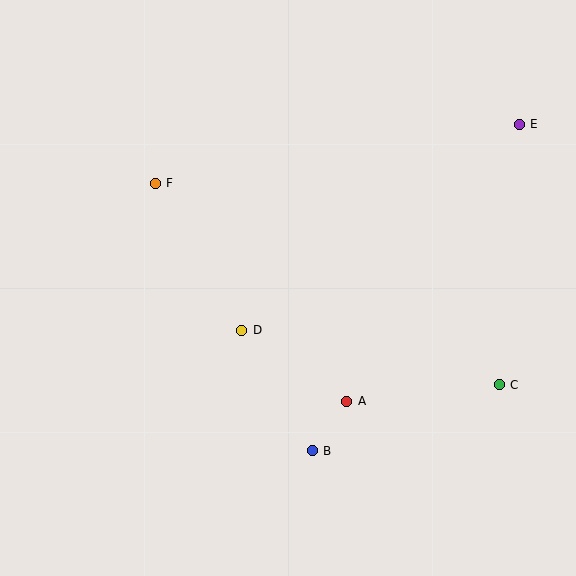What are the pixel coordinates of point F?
Point F is at (155, 183).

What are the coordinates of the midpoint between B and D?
The midpoint between B and D is at (277, 390).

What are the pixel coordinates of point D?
Point D is at (242, 330).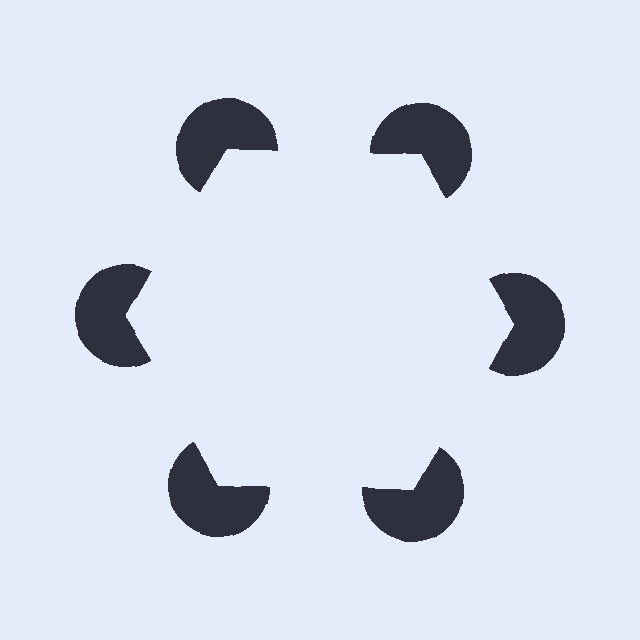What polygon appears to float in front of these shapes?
An illusory hexagon — its edges are inferred from the aligned wedge cuts in the pac-man discs, not physically drawn.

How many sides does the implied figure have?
6 sides.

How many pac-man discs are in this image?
There are 6 — one at each vertex of the illusory hexagon.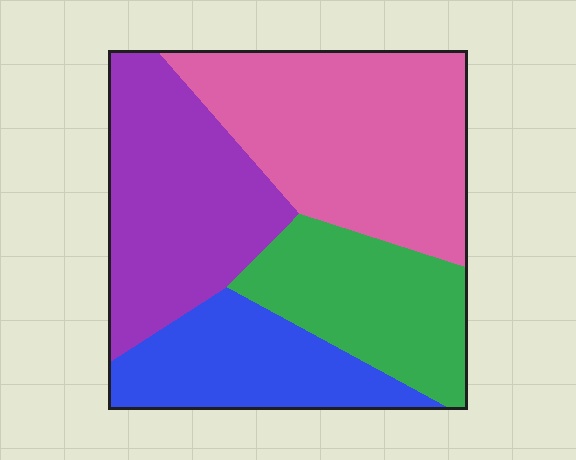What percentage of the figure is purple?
Purple takes up between a sixth and a third of the figure.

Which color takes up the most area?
Pink, at roughly 35%.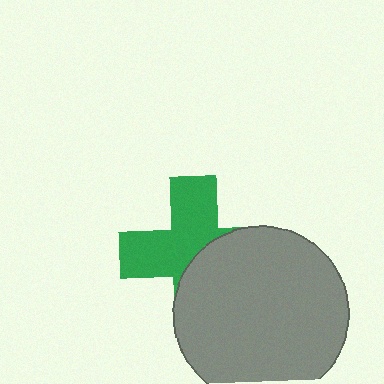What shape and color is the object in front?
The object in front is a gray circle.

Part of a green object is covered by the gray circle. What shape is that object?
It is a cross.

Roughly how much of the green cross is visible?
About half of it is visible (roughly 53%).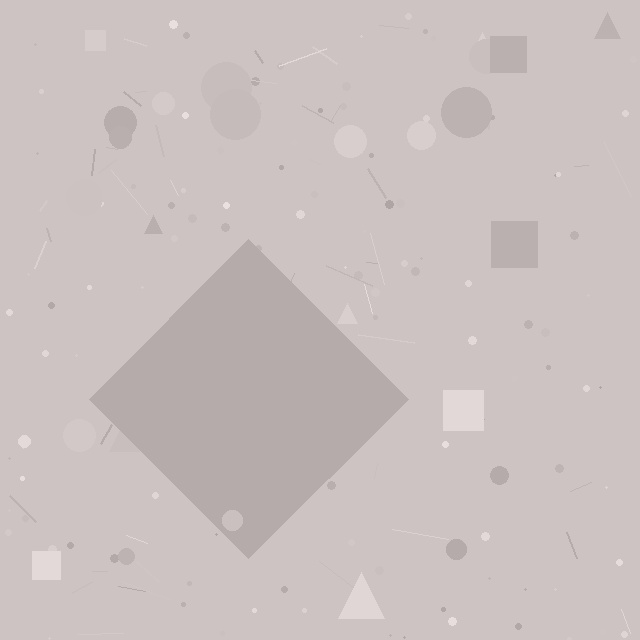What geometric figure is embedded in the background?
A diamond is embedded in the background.